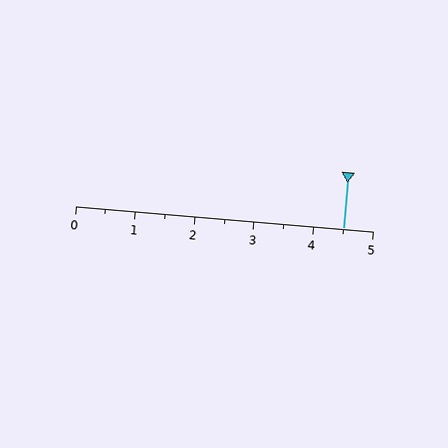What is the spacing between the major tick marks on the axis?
The major ticks are spaced 1 apart.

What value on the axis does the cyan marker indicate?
The marker indicates approximately 4.5.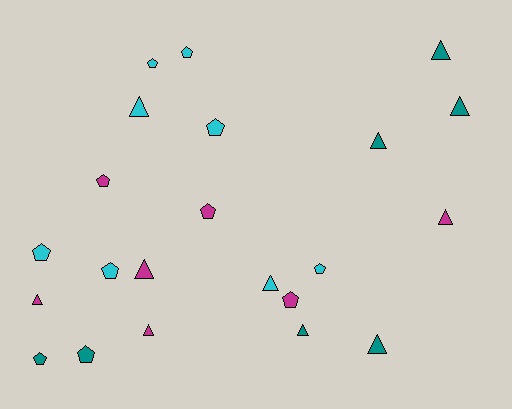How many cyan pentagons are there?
There are 6 cyan pentagons.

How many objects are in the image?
There are 22 objects.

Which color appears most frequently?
Cyan, with 8 objects.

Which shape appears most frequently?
Triangle, with 11 objects.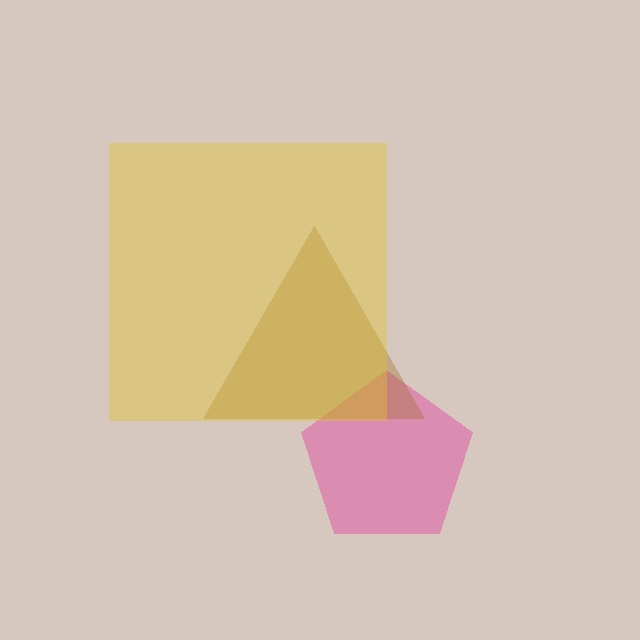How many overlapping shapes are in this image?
There are 3 overlapping shapes in the image.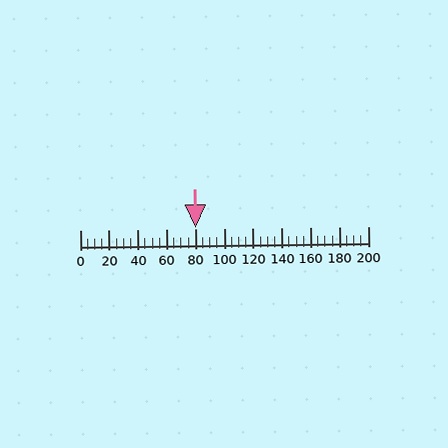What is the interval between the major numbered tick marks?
The major tick marks are spaced 20 units apart.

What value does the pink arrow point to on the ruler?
The pink arrow points to approximately 80.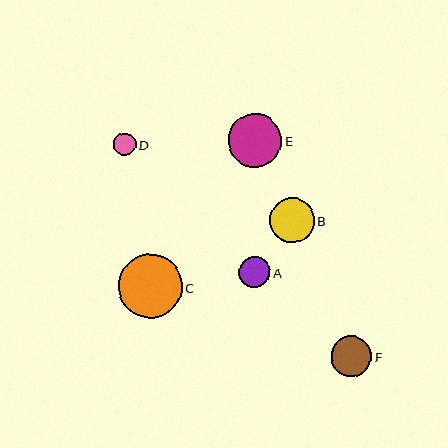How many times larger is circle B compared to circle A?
Circle B is approximately 1.4 times the size of circle A.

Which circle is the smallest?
Circle D is the smallest with a size of approximately 22 pixels.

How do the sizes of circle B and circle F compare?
Circle B and circle F are approximately the same size.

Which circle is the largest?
Circle C is the largest with a size of approximately 63 pixels.